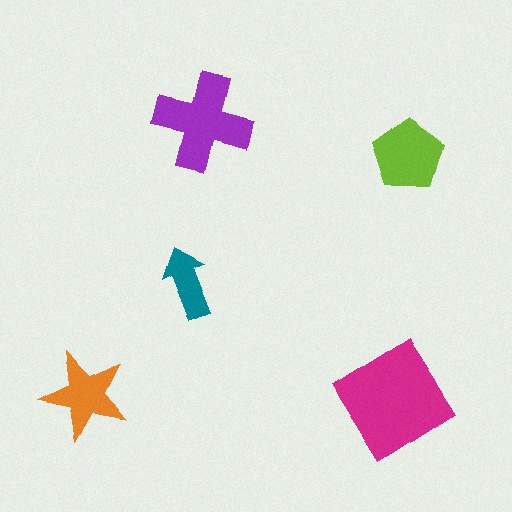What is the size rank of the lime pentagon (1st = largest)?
3rd.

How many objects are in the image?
There are 5 objects in the image.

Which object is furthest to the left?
The orange star is leftmost.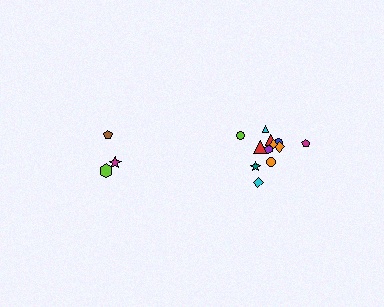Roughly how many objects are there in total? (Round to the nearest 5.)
Roughly 15 objects in total.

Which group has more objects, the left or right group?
The right group.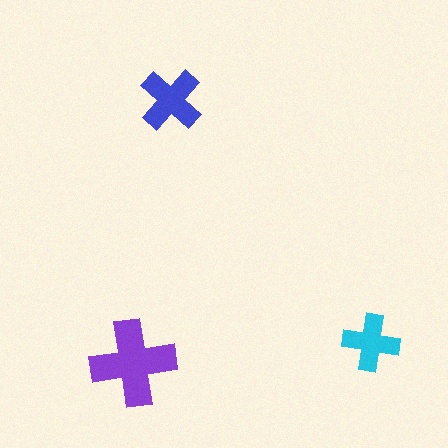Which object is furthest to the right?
The cyan cross is rightmost.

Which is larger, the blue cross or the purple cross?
The purple one.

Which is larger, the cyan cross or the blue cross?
The blue one.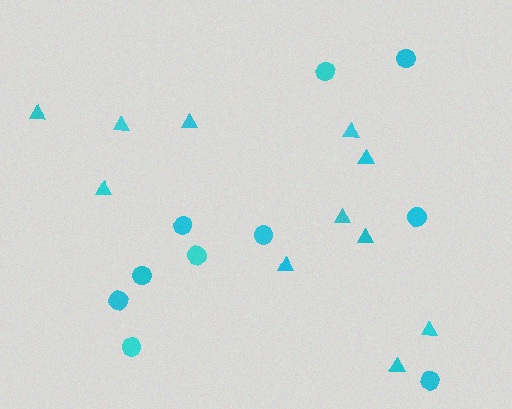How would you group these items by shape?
There are 2 groups: one group of circles (10) and one group of triangles (11).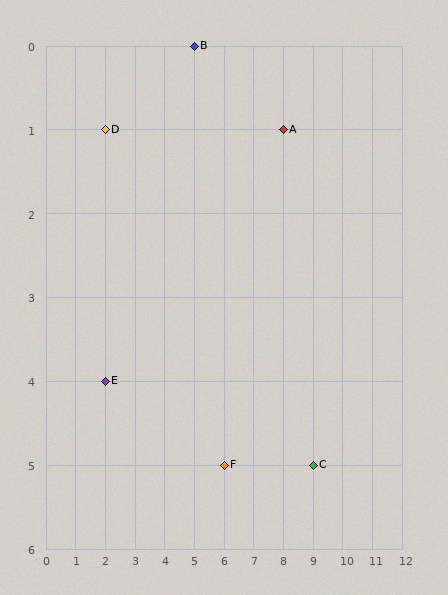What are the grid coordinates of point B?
Point B is at grid coordinates (5, 0).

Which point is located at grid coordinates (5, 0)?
Point B is at (5, 0).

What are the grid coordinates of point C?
Point C is at grid coordinates (9, 5).